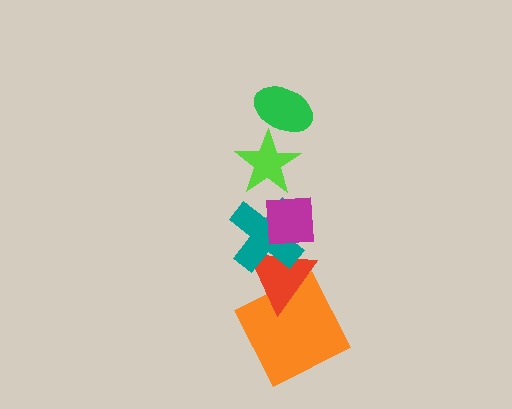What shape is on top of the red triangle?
The teal cross is on top of the red triangle.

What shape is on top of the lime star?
The green ellipse is on top of the lime star.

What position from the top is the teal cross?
The teal cross is 4th from the top.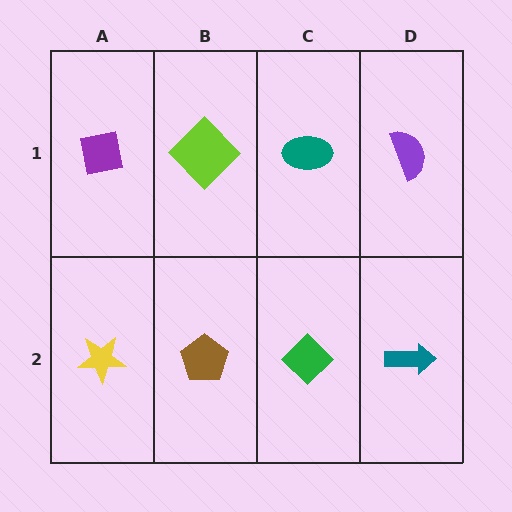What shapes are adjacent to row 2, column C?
A teal ellipse (row 1, column C), a brown pentagon (row 2, column B), a teal arrow (row 2, column D).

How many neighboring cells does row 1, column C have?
3.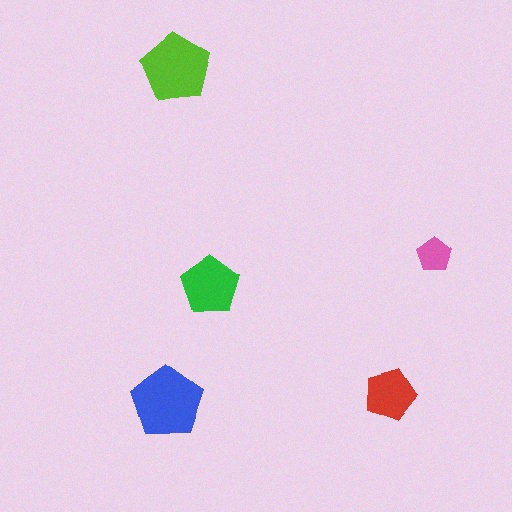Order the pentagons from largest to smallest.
the blue one, the lime one, the green one, the red one, the pink one.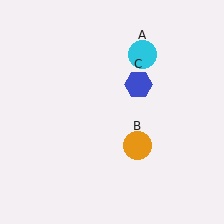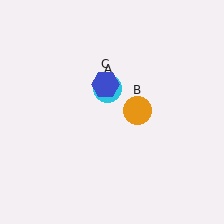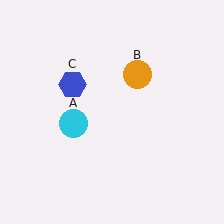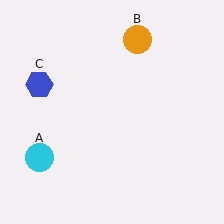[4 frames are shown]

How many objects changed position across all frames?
3 objects changed position: cyan circle (object A), orange circle (object B), blue hexagon (object C).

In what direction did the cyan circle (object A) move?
The cyan circle (object A) moved down and to the left.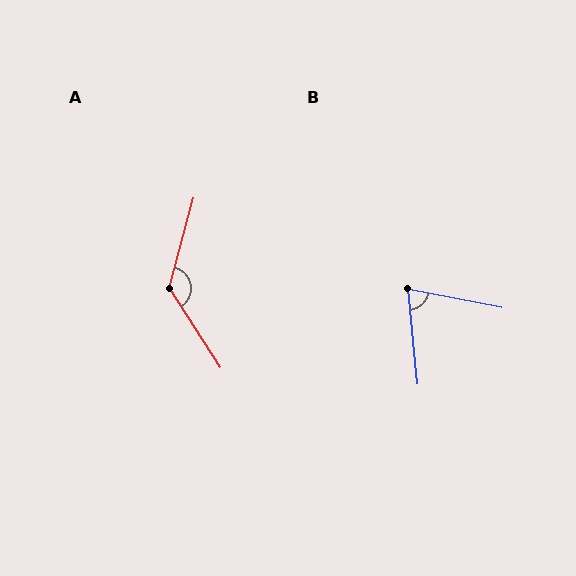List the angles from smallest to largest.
B (74°), A (132°).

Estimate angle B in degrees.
Approximately 74 degrees.